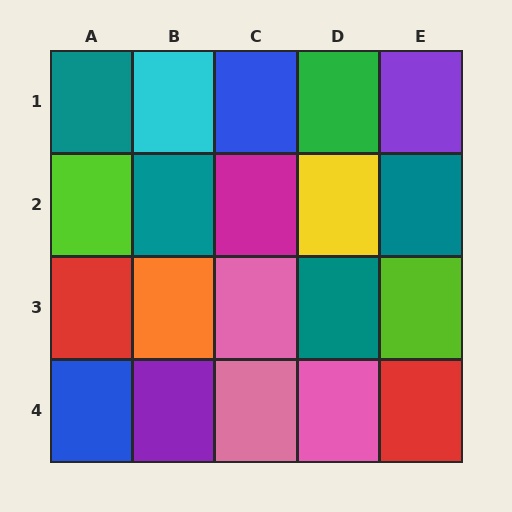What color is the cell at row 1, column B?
Cyan.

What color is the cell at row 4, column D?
Pink.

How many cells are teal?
4 cells are teal.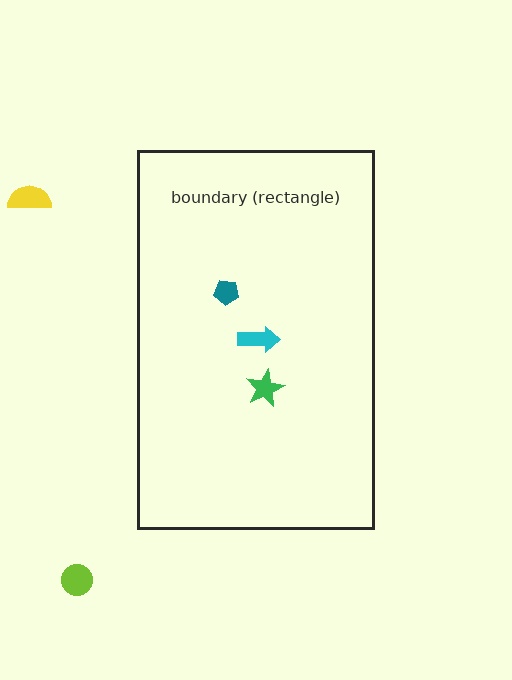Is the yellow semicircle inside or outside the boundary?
Outside.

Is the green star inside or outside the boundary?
Inside.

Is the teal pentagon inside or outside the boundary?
Inside.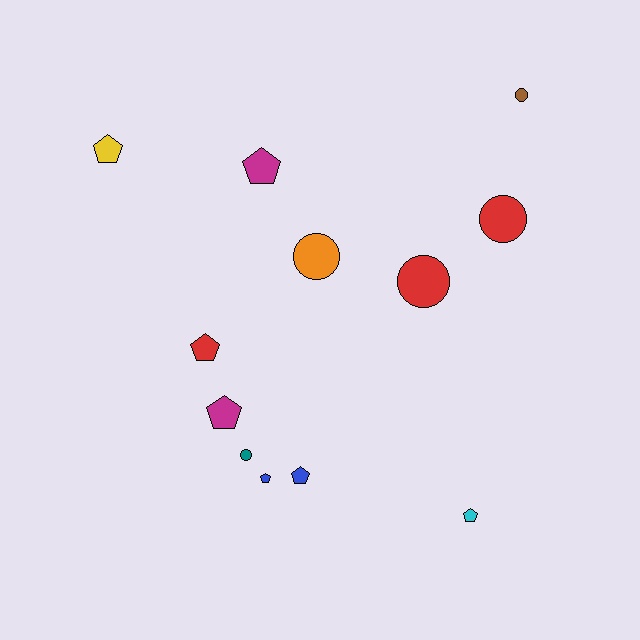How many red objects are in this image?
There are 3 red objects.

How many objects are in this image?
There are 12 objects.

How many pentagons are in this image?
There are 7 pentagons.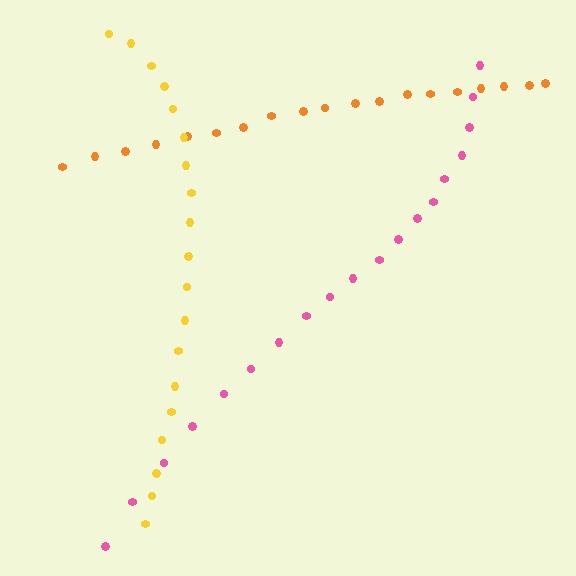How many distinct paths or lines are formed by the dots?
There are 3 distinct paths.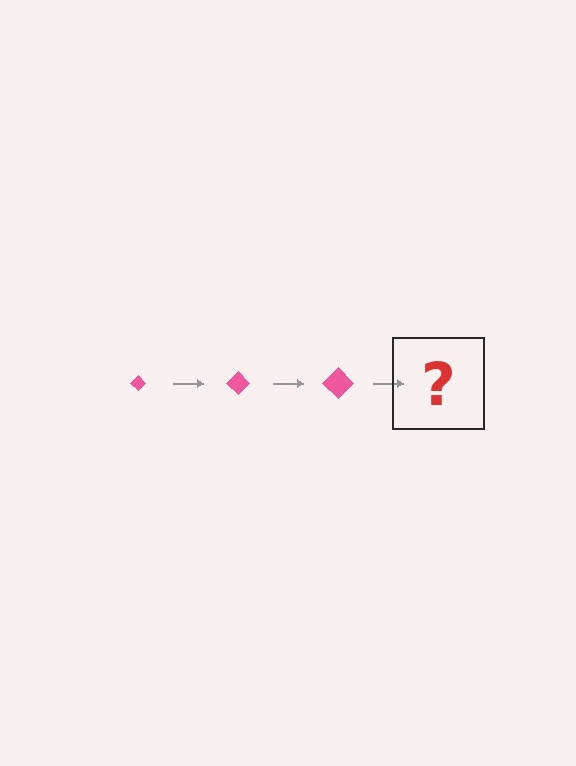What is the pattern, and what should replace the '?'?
The pattern is that the diamond gets progressively larger each step. The '?' should be a pink diamond, larger than the previous one.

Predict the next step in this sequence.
The next step is a pink diamond, larger than the previous one.